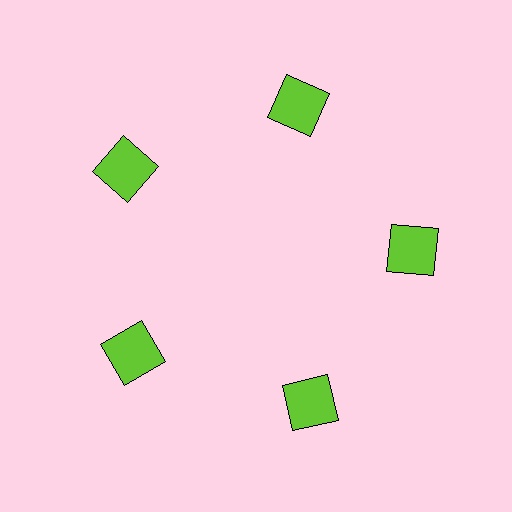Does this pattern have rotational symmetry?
Yes, this pattern has 5-fold rotational symmetry. It looks the same after rotating 72 degrees around the center.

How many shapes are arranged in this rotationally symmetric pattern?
There are 5 shapes, arranged in 5 groups of 1.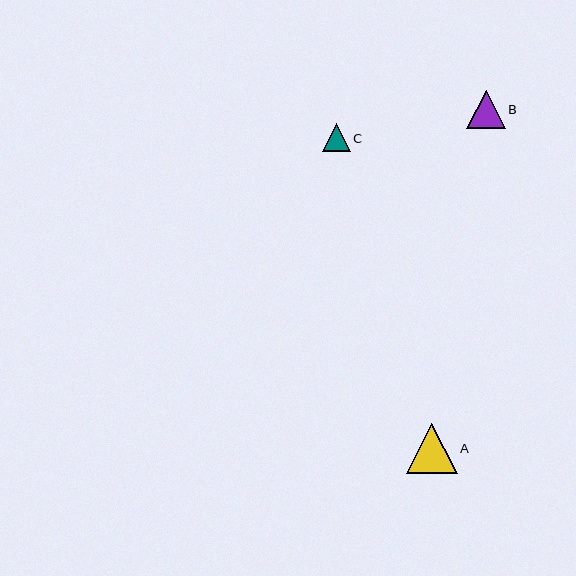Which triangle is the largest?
Triangle A is the largest with a size of approximately 50 pixels.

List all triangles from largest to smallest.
From largest to smallest: A, B, C.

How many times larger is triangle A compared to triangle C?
Triangle A is approximately 1.8 times the size of triangle C.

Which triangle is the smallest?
Triangle C is the smallest with a size of approximately 28 pixels.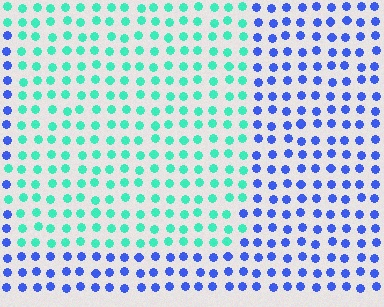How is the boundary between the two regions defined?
The boundary is defined purely by a slight shift in hue (about 67 degrees). Spacing, size, and orientation are identical on both sides.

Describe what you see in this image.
The image is filled with small blue elements in a uniform arrangement. A rectangle-shaped region is visible where the elements are tinted to a slightly different hue, forming a subtle color boundary.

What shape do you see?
I see a rectangle.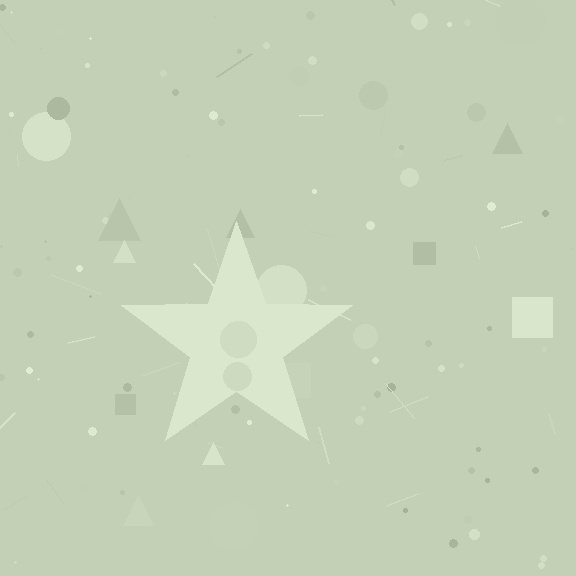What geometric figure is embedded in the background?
A star is embedded in the background.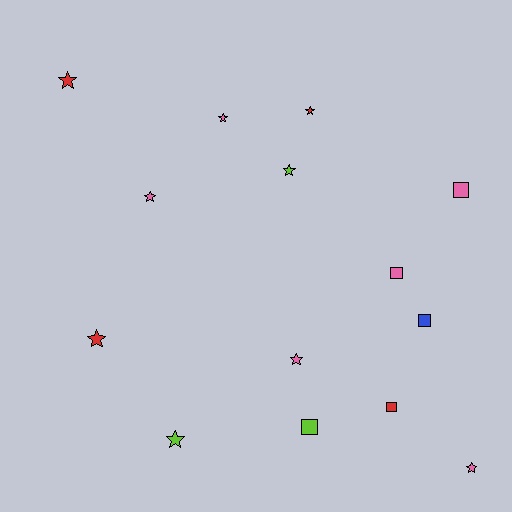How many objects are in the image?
There are 14 objects.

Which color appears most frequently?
Pink, with 6 objects.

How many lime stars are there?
There are 2 lime stars.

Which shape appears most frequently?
Star, with 9 objects.